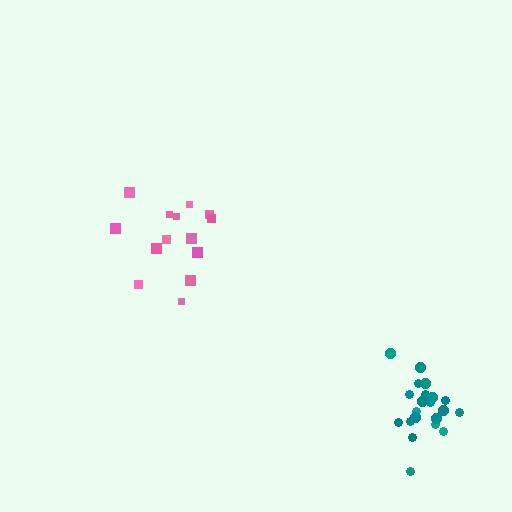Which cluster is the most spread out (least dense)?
Pink.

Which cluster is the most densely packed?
Teal.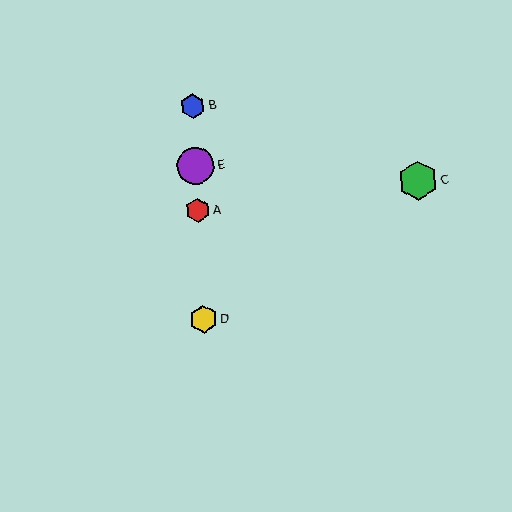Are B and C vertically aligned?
No, B is at x≈193 and C is at x≈418.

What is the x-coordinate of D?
Object D is at x≈203.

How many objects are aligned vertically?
4 objects (A, B, D, E) are aligned vertically.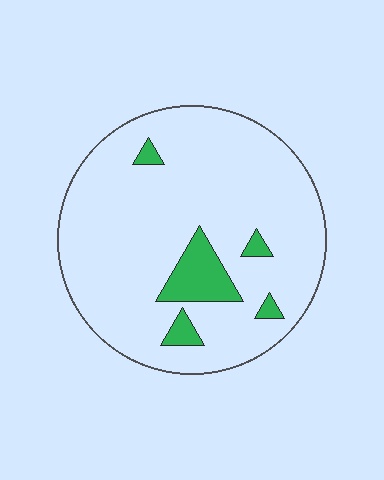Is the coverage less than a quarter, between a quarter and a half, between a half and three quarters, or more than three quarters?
Less than a quarter.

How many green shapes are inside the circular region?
5.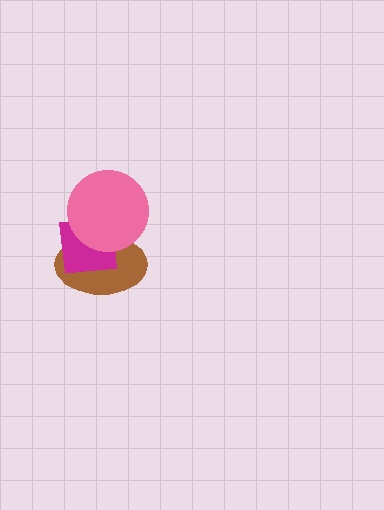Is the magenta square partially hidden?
Yes, it is partially covered by another shape.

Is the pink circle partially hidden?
No, no other shape covers it.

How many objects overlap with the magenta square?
2 objects overlap with the magenta square.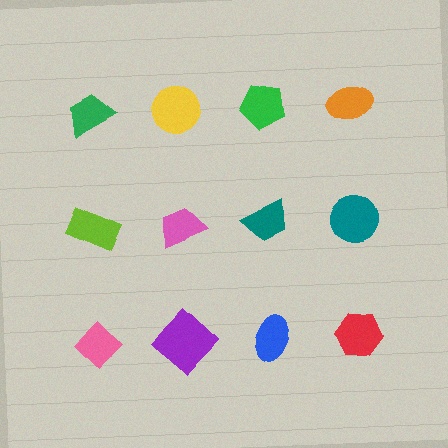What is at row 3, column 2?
A purple diamond.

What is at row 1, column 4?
An orange ellipse.